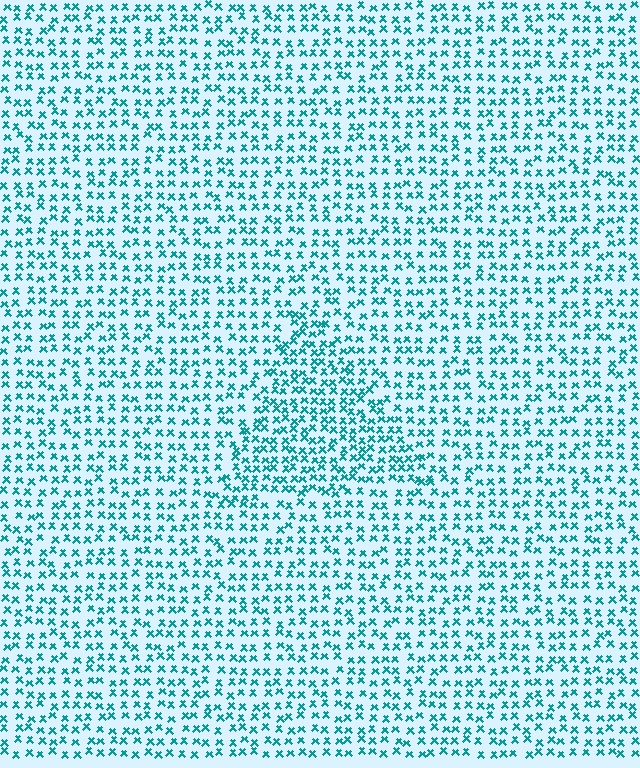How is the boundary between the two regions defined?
The boundary is defined by a change in element density (approximately 1.5x ratio). All elements are the same color, size, and shape.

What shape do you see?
I see a triangle.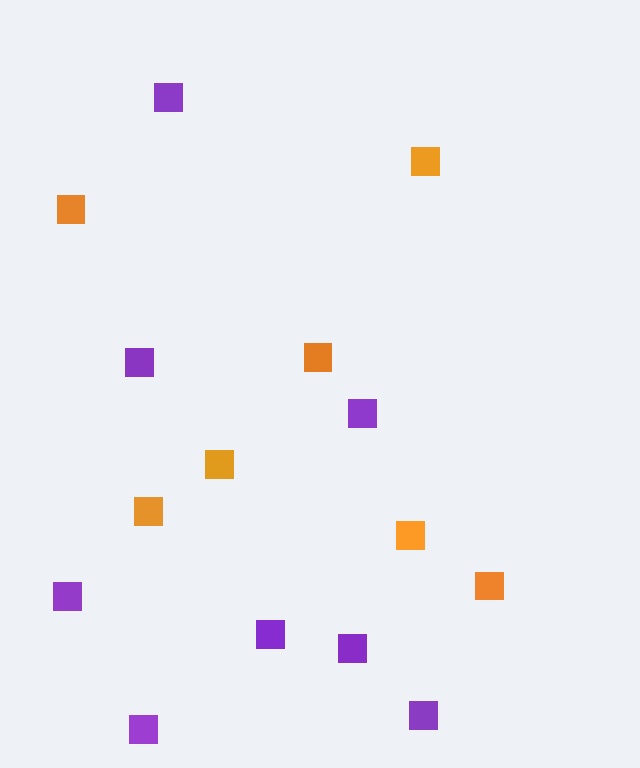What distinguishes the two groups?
There are 2 groups: one group of purple squares (8) and one group of orange squares (7).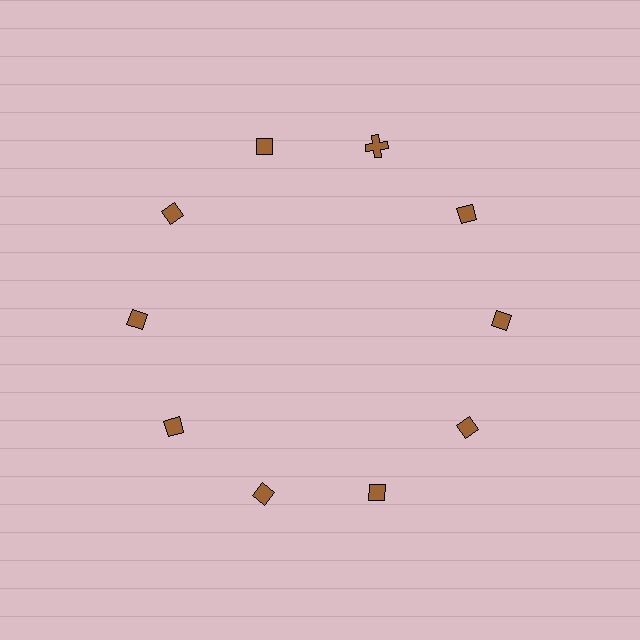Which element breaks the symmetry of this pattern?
The brown cross at roughly the 1 o'clock position breaks the symmetry. All other shapes are brown diamonds.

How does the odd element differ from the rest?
It has a different shape: cross instead of diamond.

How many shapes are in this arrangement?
There are 10 shapes arranged in a ring pattern.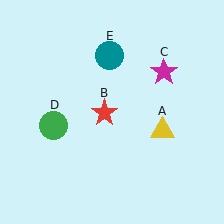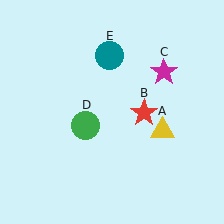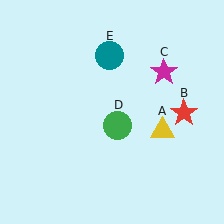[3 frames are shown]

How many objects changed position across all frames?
2 objects changed position: red star (object B), green circle (object D).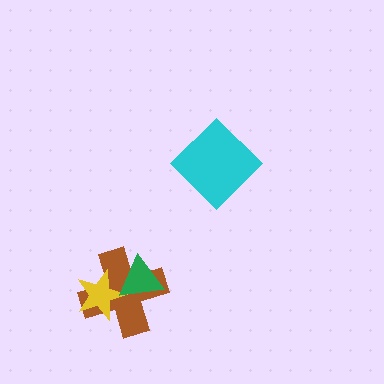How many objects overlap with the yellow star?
2 objects overlap with the yellow star.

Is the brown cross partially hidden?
Yes, it is partially covered by another shape.